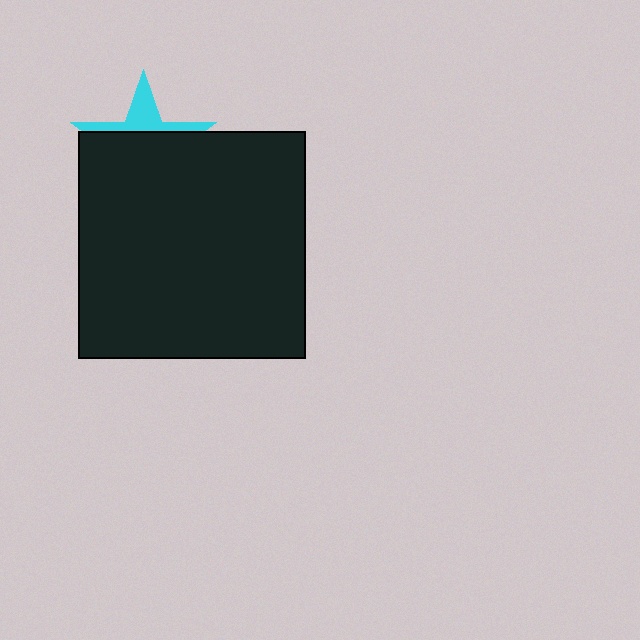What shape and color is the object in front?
The object in front is a black square.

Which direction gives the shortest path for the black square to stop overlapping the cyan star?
Moving down gives the shortest separation.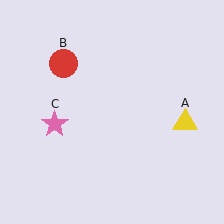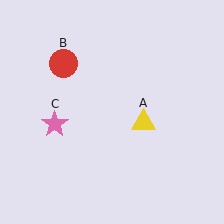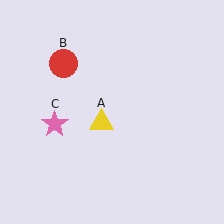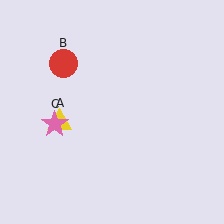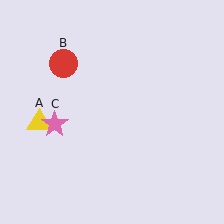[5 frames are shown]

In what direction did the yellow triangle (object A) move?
The yellow triangle (object A) moved left.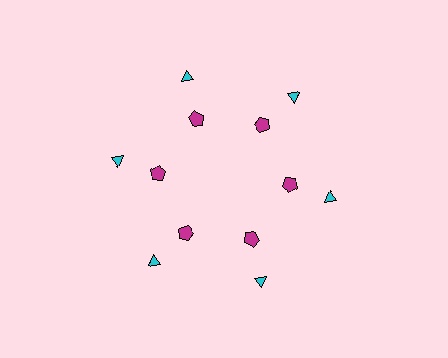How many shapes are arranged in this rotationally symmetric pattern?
There are 12 shapes, arranged in 6 groups of 2.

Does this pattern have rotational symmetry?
Yes, this pattern has 6-fold rotational symmetry. It looks the same after rotating 60 degrees around the center.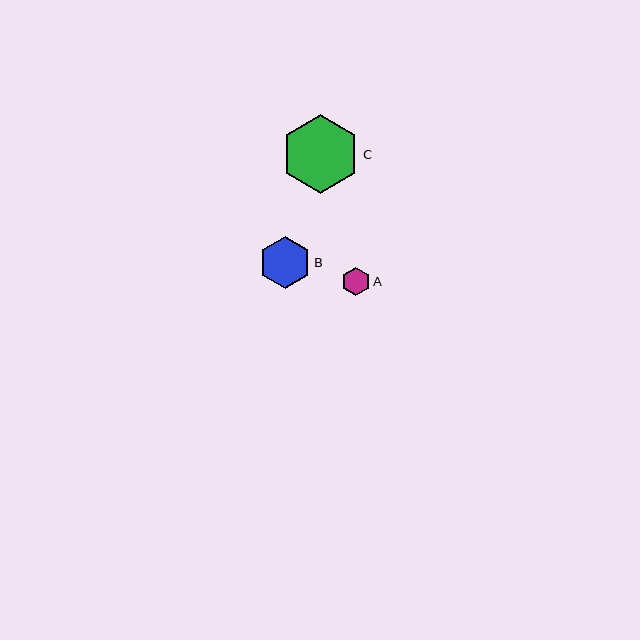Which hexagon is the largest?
Hexagon C is the largest with a size of approximately 79 pixels.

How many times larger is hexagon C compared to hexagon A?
Hexagon C is approximately 2.8 times the size of hexagon A.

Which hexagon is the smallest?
Hexagon A is the smallest with a size of approximately 28 pixels.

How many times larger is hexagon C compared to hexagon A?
Hexagon C is approximately 2.8 times the size of hexagon A.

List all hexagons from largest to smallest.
From largest to smallest: C, B, A.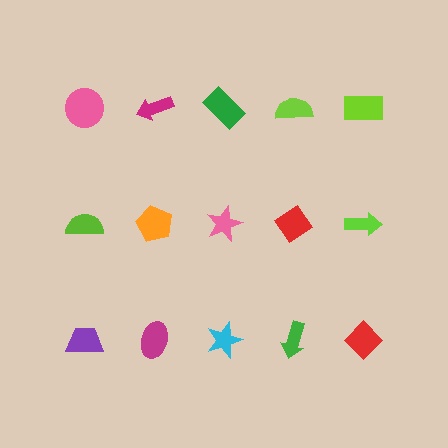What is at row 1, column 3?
A green rectangle.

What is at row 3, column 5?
A red diamond.